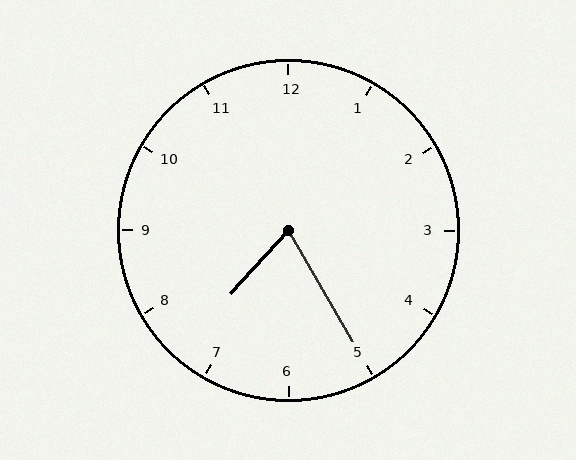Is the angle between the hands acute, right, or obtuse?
It is acute.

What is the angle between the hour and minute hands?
Approximately 72 degrees.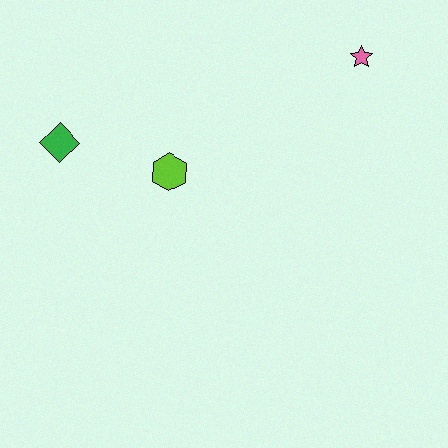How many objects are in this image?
There are 3 objects.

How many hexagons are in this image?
There is 1 hexagon.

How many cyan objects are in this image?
There are no cyan objects.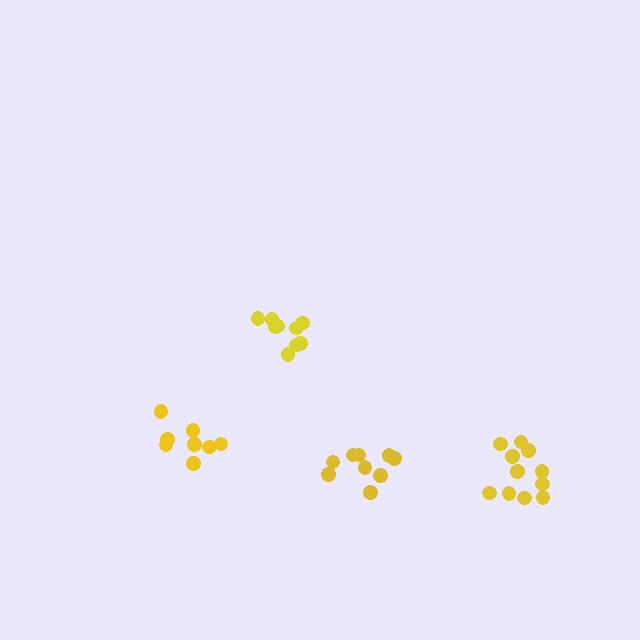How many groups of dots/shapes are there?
There are 4 groups.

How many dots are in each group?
Group 1: 9 dots, Group 2: 8 dots, Group 3: 9 dots, Group 4: 11 dots (37 total).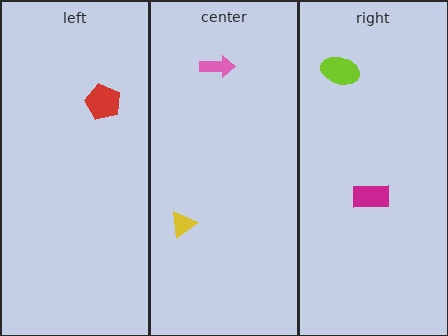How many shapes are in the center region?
2.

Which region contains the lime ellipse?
The right region.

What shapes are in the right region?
The lime ellipse, the magenta rectangle.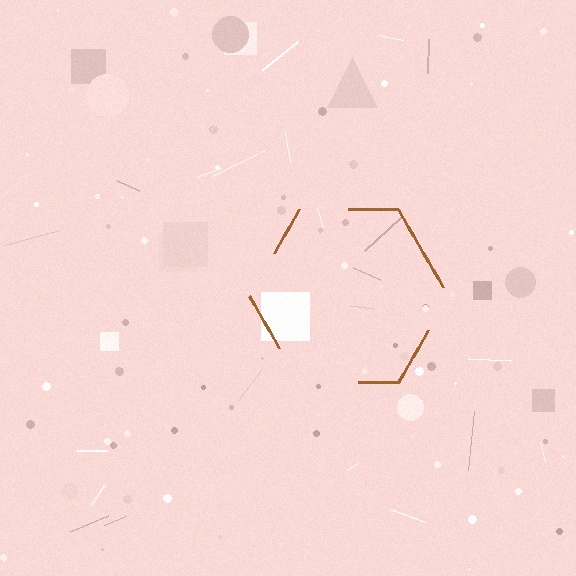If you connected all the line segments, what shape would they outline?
They would outline a hexagon.